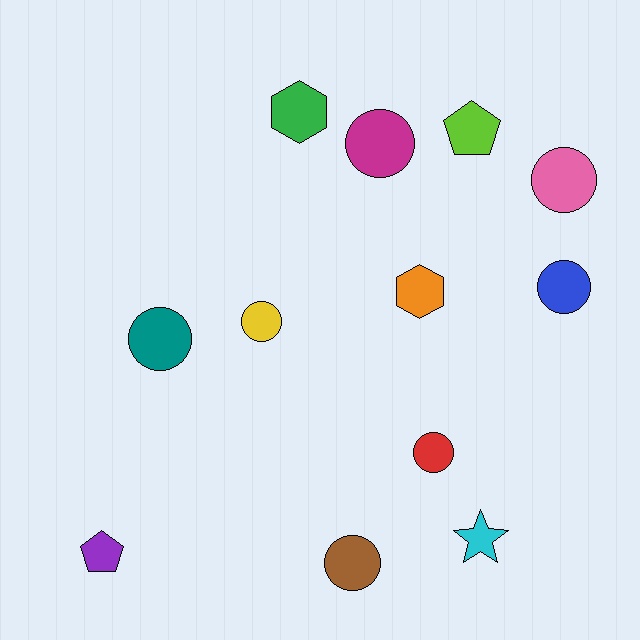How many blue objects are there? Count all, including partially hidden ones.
There is 1 blue object.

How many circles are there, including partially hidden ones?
There are 7 circles.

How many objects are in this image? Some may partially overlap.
There are 12 objects.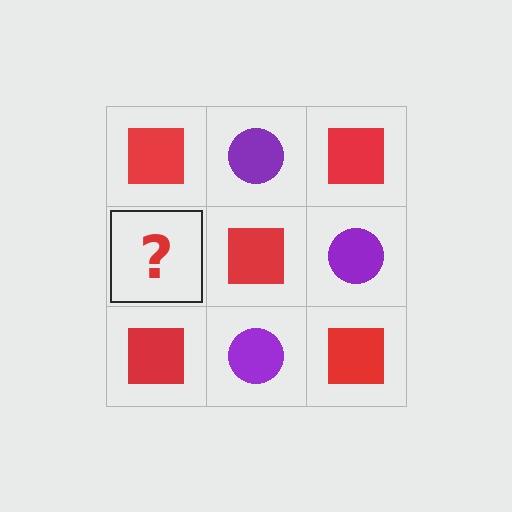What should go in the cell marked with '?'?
The missing cell should contain a purple circle.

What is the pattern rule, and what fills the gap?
The rule is that it alternates red square and purple circle in a checkerboard pattern. The gap should be filled with a purple circle.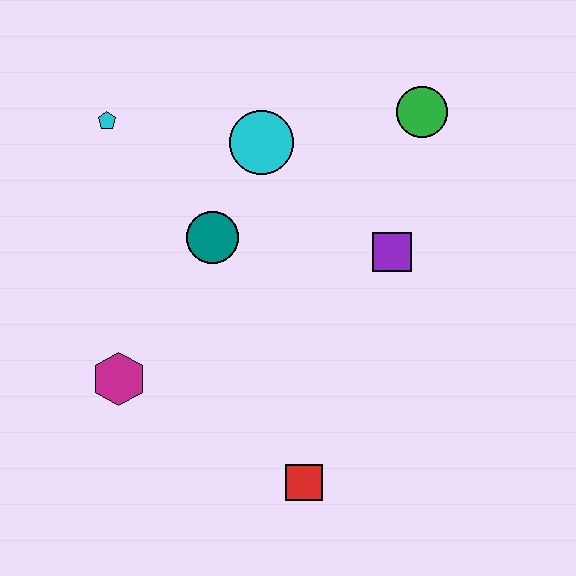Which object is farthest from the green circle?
The magenta hexagon is farthest from the green circle.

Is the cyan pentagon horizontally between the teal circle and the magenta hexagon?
No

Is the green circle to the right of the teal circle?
Yes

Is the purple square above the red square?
Yes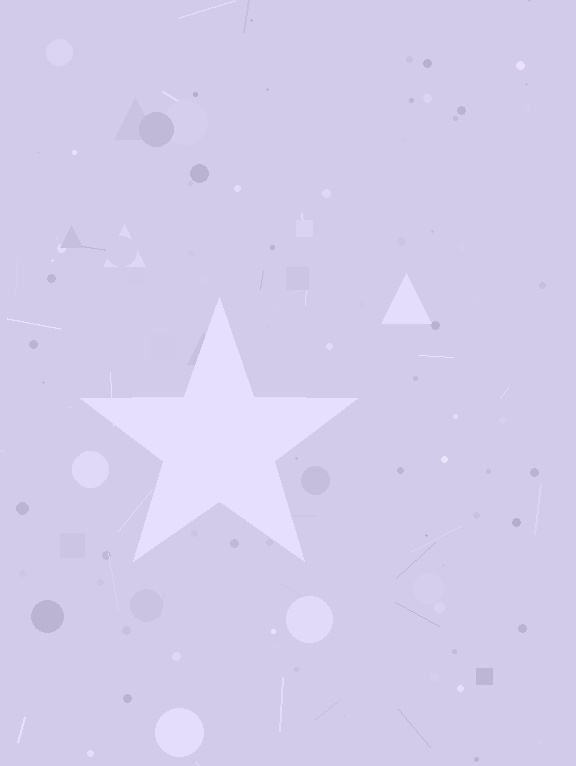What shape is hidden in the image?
A star is hidden in the image.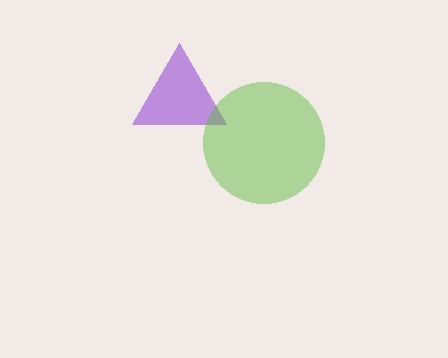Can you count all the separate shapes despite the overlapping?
Yes, there are 2 separate shapes.